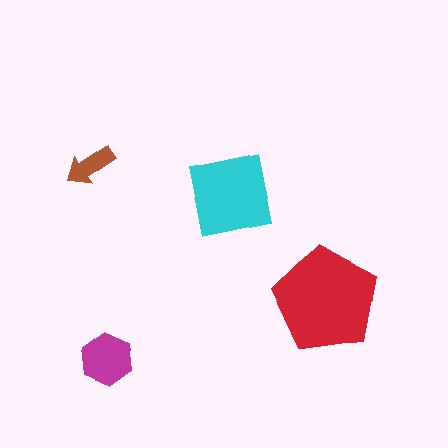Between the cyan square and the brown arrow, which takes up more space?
The cyan square.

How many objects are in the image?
There are 4 objects in the image.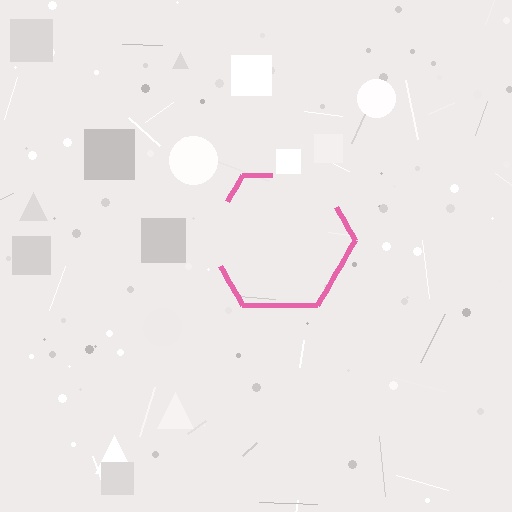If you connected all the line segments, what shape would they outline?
They would outline a hexagon.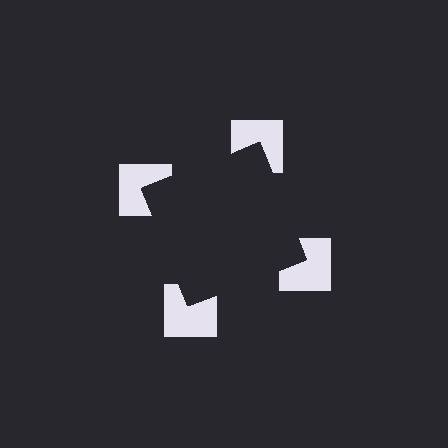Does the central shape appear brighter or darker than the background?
It typically appears slightly darker than the background, even though no actual brightness change is drawn.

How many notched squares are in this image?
There are 4 — one at each vertex of the illusory square.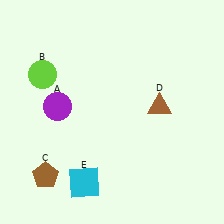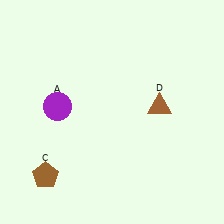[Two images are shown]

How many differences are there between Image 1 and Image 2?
There are 2 differences between the two images.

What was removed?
The cyan square (E), the lime circle (B) were removed in Image 2.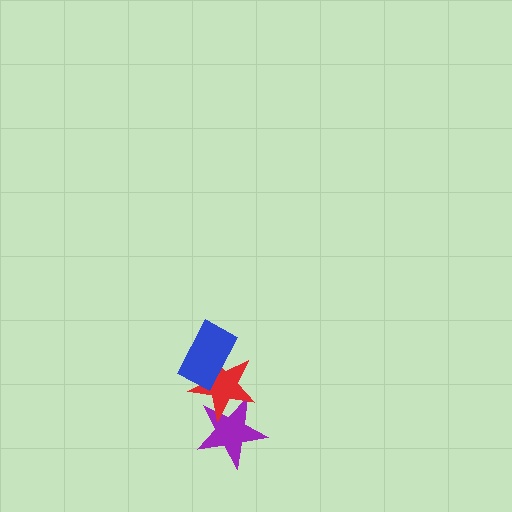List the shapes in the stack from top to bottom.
From top to bottom: the blue rectangle, the red star, the purple star.